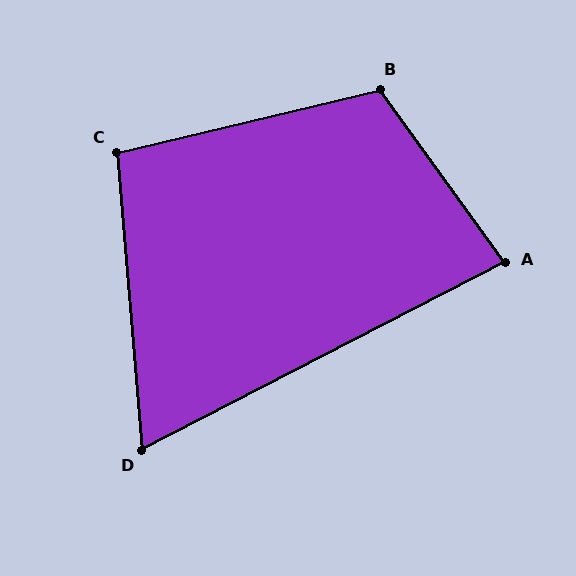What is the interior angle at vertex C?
Approximately 99 degrees (obtuse).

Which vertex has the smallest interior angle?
D, at approximately 67 degrees.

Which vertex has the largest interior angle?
B, at approximately 113 degrees.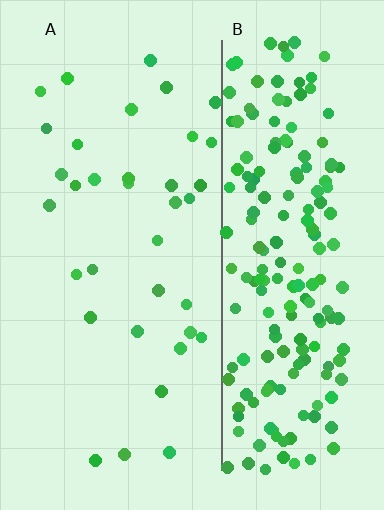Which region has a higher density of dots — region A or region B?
B (the right).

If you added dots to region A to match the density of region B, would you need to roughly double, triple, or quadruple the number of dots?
Approximately quadruple.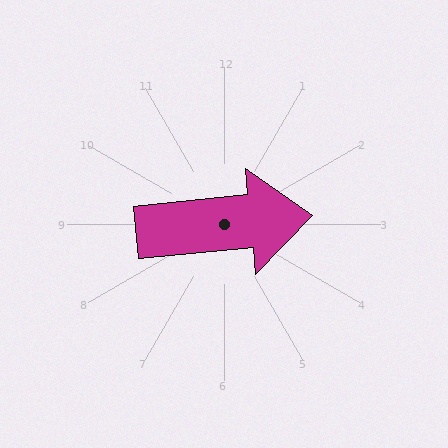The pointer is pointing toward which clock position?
Roughly 3 o'clock.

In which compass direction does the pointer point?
East.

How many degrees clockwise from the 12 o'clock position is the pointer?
Approximately 84 degrees.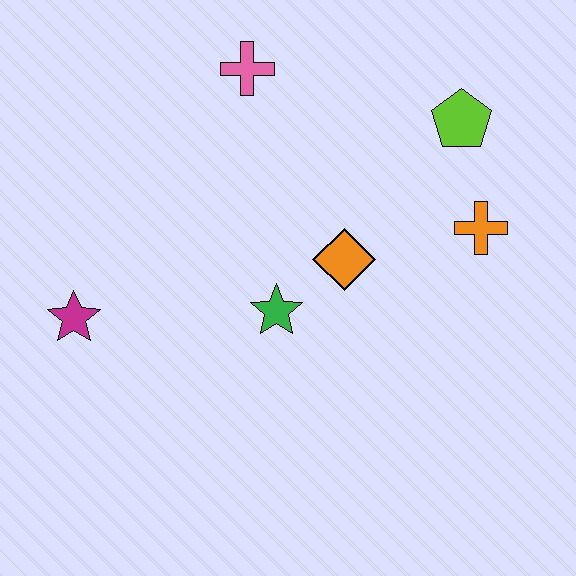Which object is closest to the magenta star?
The green star is closest to the magenta star.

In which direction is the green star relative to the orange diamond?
The green star is to the left of the orange diamond.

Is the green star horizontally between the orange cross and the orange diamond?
No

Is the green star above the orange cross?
No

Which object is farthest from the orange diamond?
The magenta star is farthest from the orange diamond.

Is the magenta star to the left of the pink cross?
Yes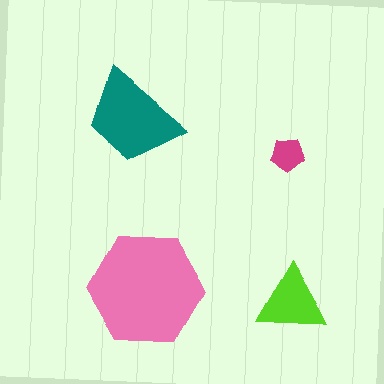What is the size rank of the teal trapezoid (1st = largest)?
2nd.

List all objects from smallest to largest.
The magenta pentagon, the lime triangle, the teal trapezoid, the pink hexagon.